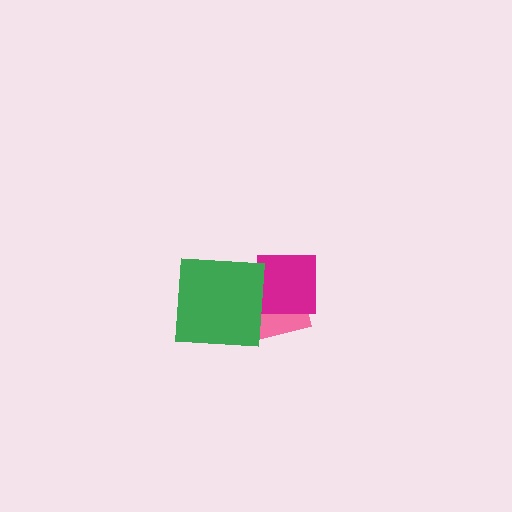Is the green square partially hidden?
No, no other shape covers it.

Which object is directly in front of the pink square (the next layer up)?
The magenta square is directly in front of the pink square.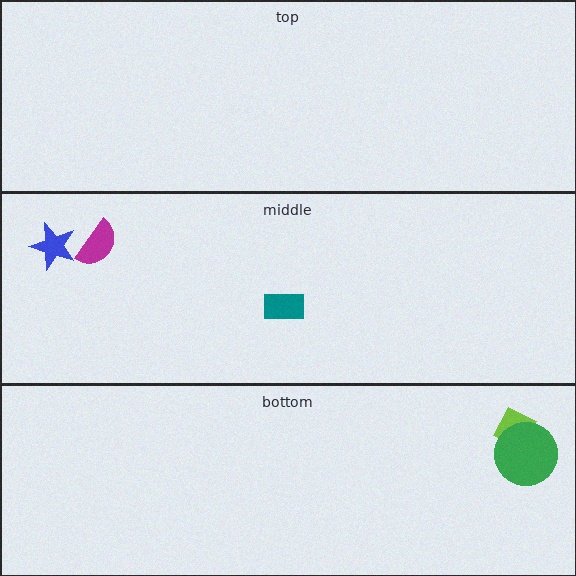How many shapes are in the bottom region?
2.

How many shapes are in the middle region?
3.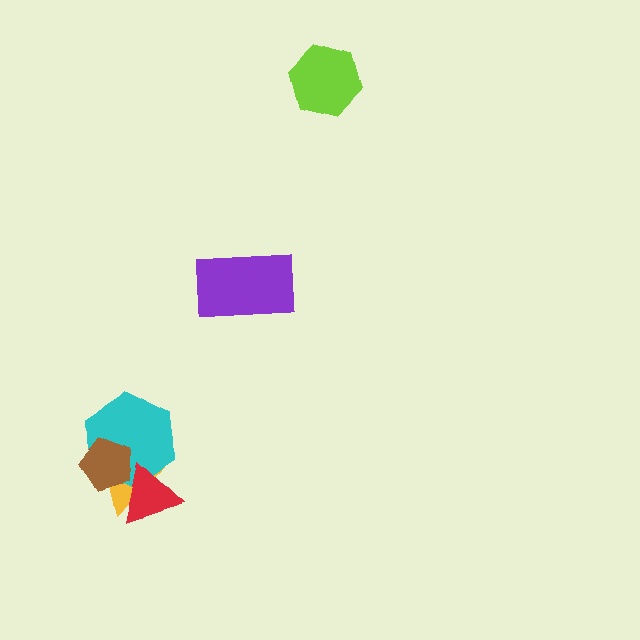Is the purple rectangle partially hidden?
No, no other shape covers it.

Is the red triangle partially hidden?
Yes, it is partially covered by another shape.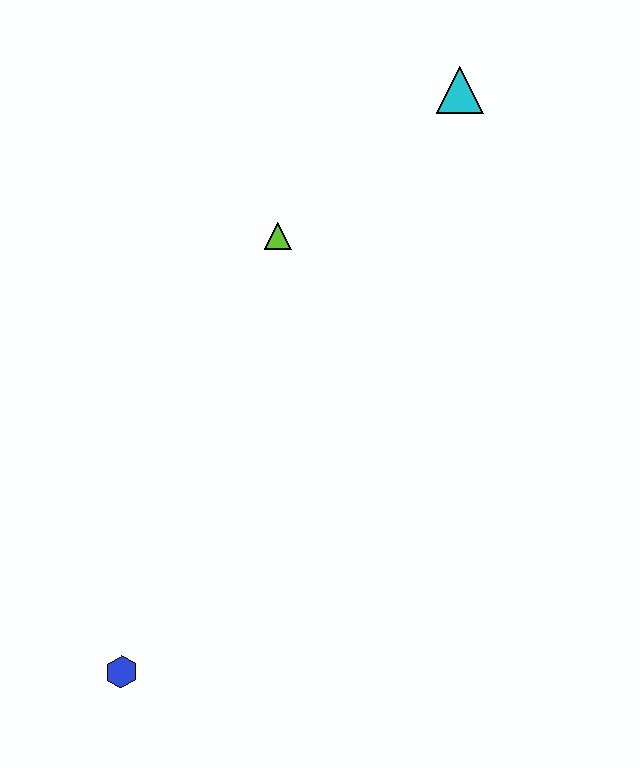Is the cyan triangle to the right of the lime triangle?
Yes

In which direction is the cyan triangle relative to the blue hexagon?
The cyan triangle is above the blue hexagon.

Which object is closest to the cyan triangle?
The lime triangle is closest to the cyan triangle.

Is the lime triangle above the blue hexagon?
Yes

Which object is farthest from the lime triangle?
The blue hexagon is farthest from the lime triangle.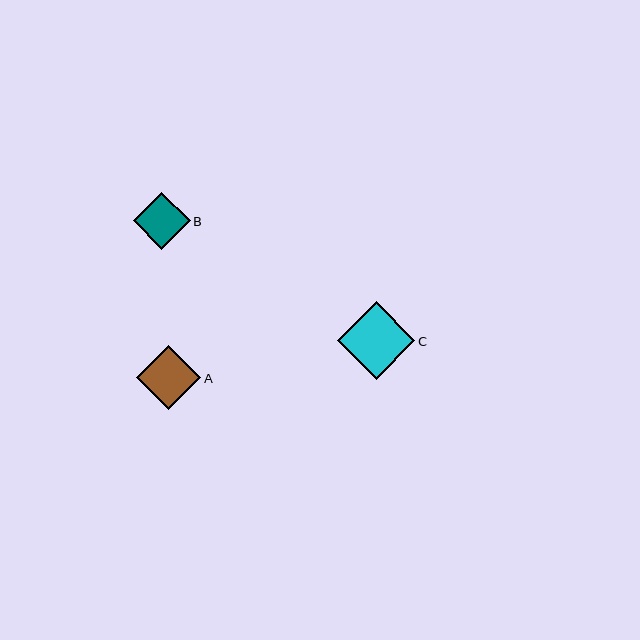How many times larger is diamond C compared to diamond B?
Diamond C is approximately 1.4 times the size of diamond B.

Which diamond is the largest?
Diamond C is the largest with a size of approximately 77 pixels.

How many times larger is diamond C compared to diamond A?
Diamond C is approximately 1.2 times the size of diamond A.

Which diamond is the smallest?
Diamond B is the smallest with a size of approximately 57 pixels.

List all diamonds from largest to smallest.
From largest to smallest: C, A, B.